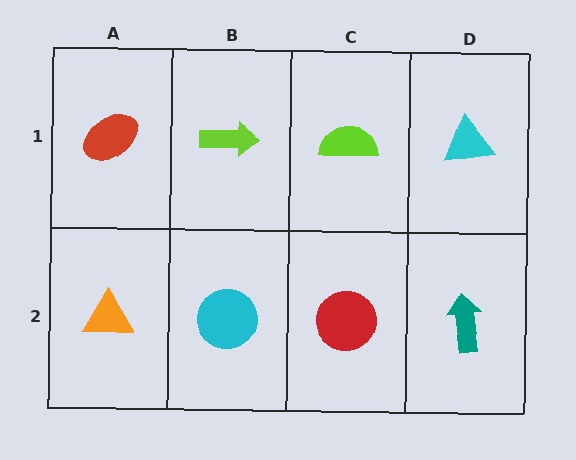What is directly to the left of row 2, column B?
An orange triangle.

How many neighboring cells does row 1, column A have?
2.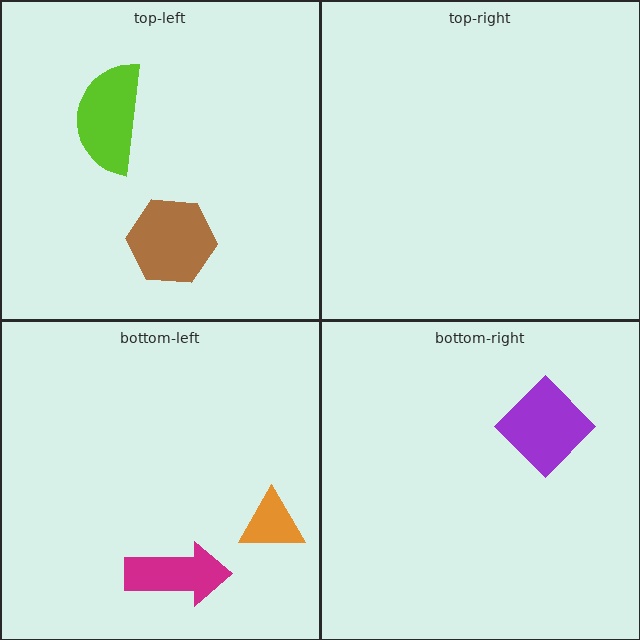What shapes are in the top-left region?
The lime semicircle, the brown hexagon.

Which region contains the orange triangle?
The bottom-left region.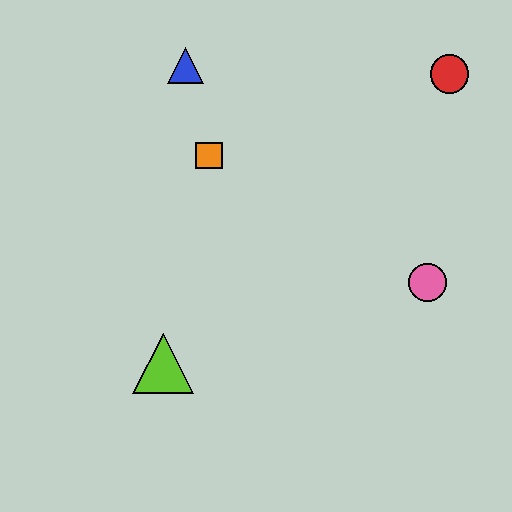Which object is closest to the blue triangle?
The orange square is closest to the blue triangle.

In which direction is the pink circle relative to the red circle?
The pink circle is below the red circle.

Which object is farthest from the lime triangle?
The red circle is farthest from the lime triangle.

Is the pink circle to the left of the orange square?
No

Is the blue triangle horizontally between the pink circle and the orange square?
No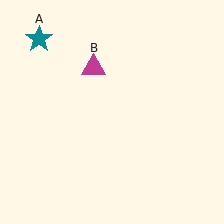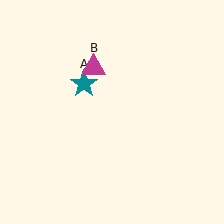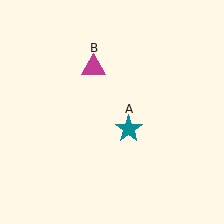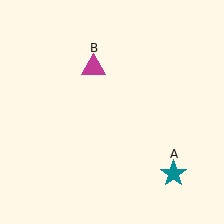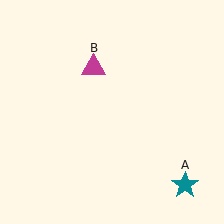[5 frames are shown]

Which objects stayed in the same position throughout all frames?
Magenta triangle (object B) remained stationary.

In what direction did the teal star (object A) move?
The teal star (object A) moved down and to the right.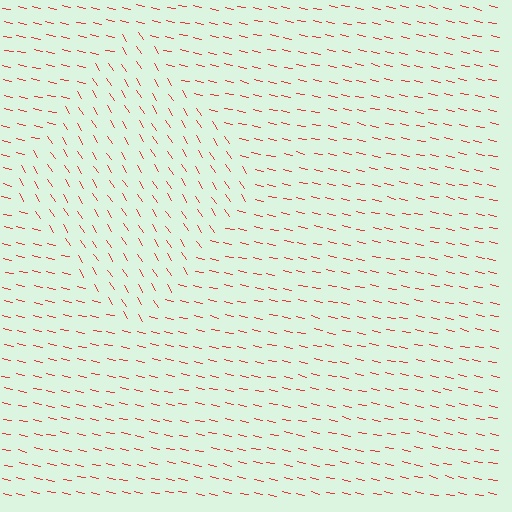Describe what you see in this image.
The image is filled with small red line segments. A diamond region in the image has lines oriented differently from the surrounding lines, creating a visible texture boundary.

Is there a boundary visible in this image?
Yes, there is a texture boundary formed by a change in line orientation.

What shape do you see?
I see a diamond.